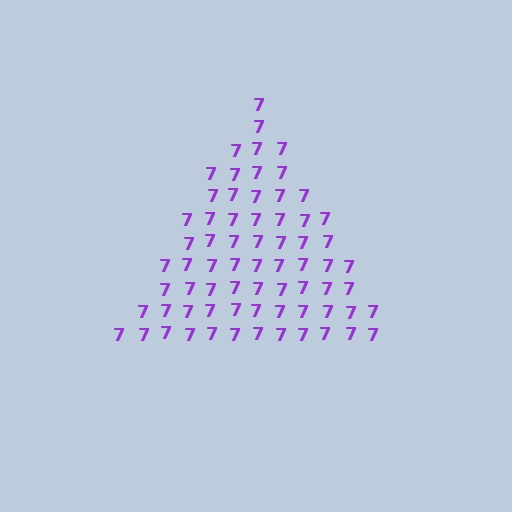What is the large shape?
The large shape is a triangle.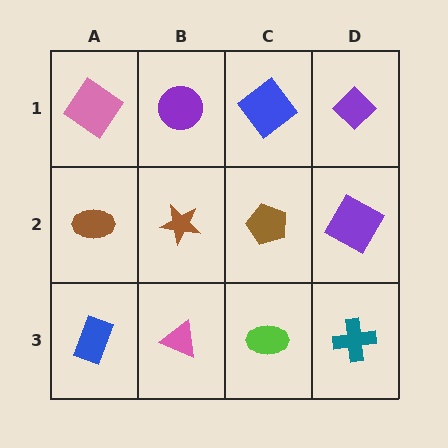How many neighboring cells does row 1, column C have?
3.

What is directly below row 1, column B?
A brown star.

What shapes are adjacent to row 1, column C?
A brown pentagon (row 2, column C), a purple circle (row 1, column B), a purple diamond (row 1, column D).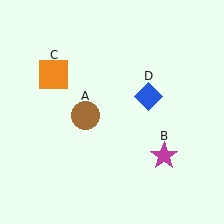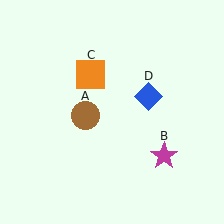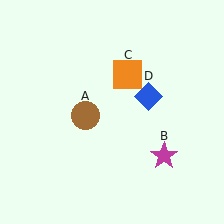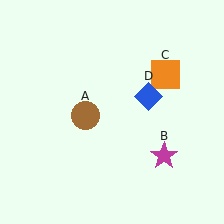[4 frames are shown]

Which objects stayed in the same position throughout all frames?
Brown circle (object A) and magenta star (object B) and blue diamond (object D) remained stationary.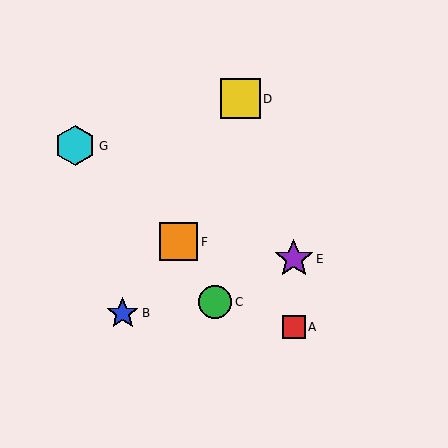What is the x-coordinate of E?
Object E is at x≈294.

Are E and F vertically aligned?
No, E is at x≈294 and F is at x≈179.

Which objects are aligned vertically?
Objects A, E are aligned vertically.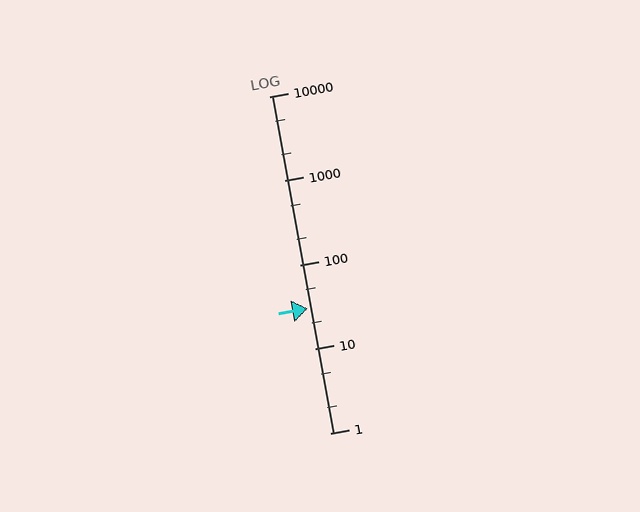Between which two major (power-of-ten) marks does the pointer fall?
The pointer is between 10 and 100.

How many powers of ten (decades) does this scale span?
The scale spans 4 decades, from 1 to 10000.